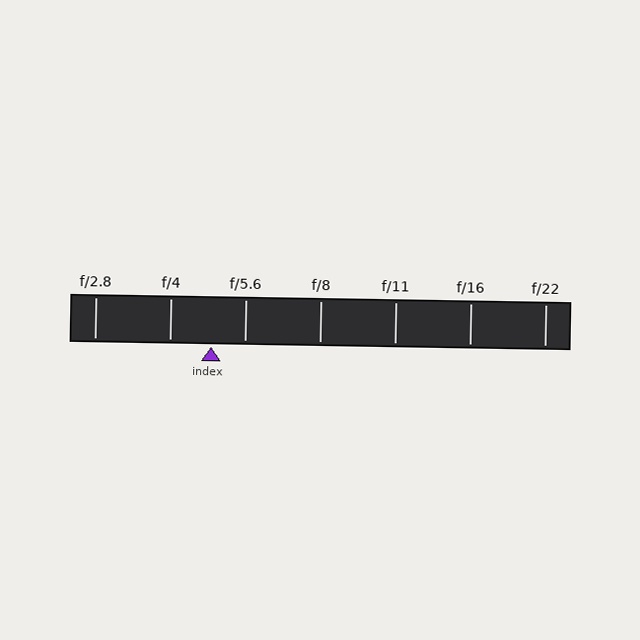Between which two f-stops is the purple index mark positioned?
The index mark is between f/4 and f/5.6.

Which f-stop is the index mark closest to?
The index mark is closest to f/5.6.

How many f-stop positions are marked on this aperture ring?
There are 7 f-stop positions marked.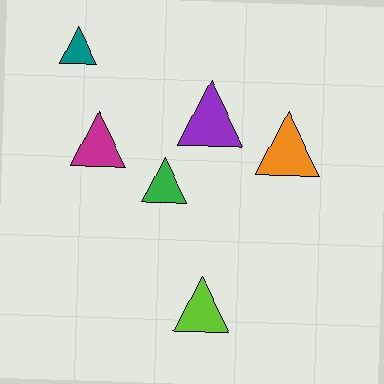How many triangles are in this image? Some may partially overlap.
There are 6 triangles.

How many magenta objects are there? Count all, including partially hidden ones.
There is 1 magenta object.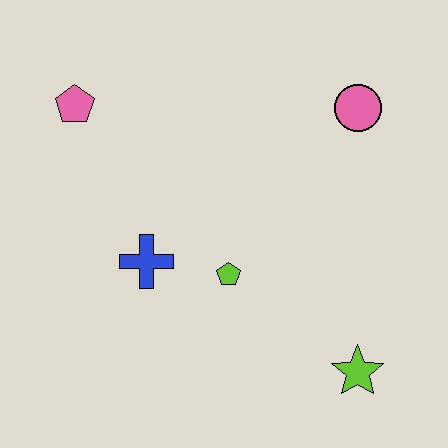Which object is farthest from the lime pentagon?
The pink pentagon is farthest from the lime pentagon.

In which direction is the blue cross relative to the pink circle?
The blue cross is to the left of the pink circle.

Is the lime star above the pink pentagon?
No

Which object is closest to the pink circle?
The lime pentagon is closest to the pink circle.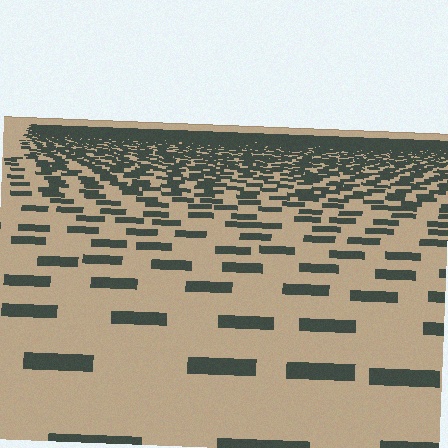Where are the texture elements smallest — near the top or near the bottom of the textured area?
Near the top.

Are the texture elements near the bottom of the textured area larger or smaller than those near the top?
Larger. Near the bottom, elements are closer to the viewer and appear at a bigger on-screen size.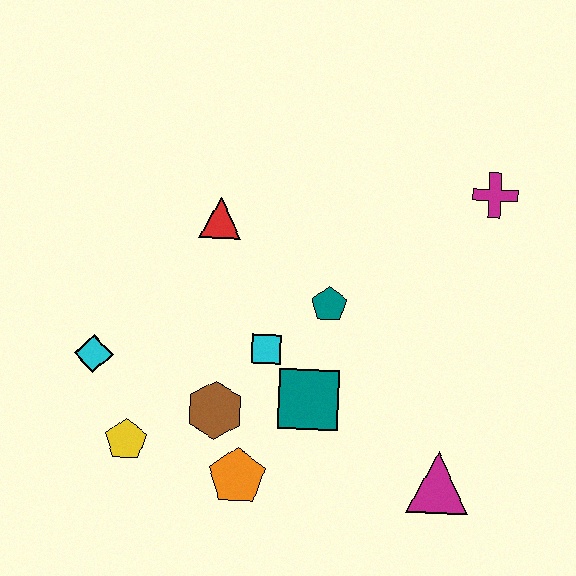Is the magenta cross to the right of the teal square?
Yes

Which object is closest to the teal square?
The cyan square is closest to the teal square.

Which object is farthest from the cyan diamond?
The magenta cross is farthest from the cyan diamond.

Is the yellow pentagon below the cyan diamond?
Yes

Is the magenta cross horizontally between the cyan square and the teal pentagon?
No